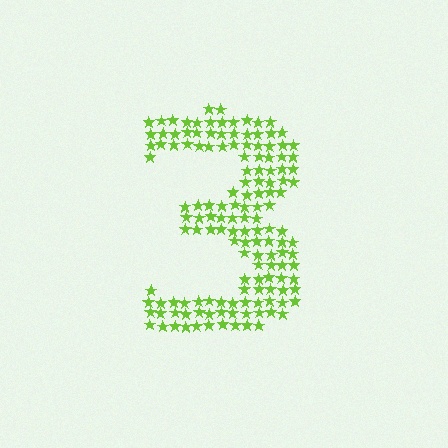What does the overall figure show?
The overall figure shows the digit 3.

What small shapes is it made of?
It is made of small stars.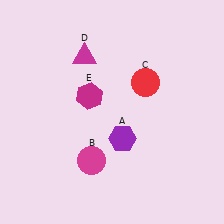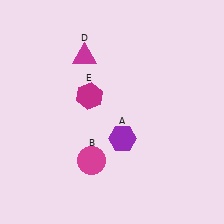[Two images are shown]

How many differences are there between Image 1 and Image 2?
There is 1 difference between the two images.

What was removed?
The red circle (C) was removed in Image 2.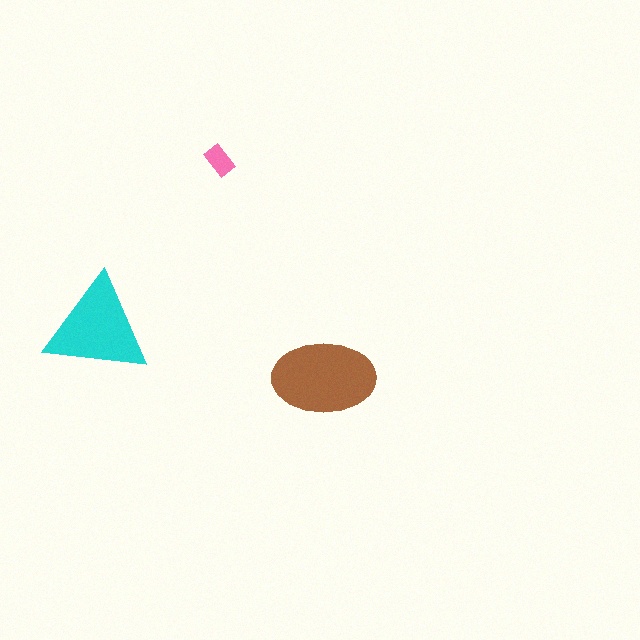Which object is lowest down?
The brown ellipse is bottommost.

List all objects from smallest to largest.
The pink rectangle, the cyan triangle, the brown ellipse.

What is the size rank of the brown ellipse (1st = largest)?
1st.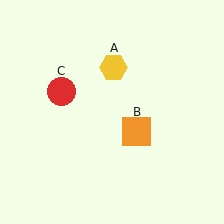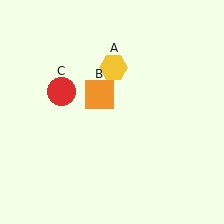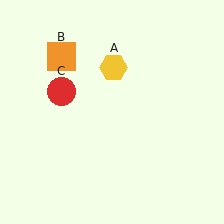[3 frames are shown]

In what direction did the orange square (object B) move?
The orange square (object B) moved up and to the left.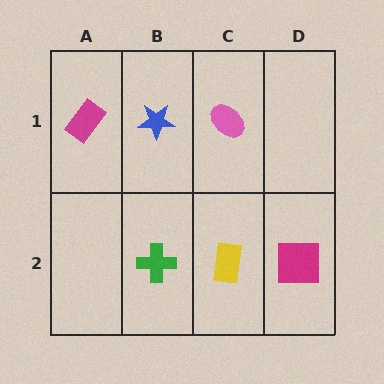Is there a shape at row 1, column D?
No, that cell is empty.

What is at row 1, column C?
A pink ellipse.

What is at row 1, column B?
A blue star.